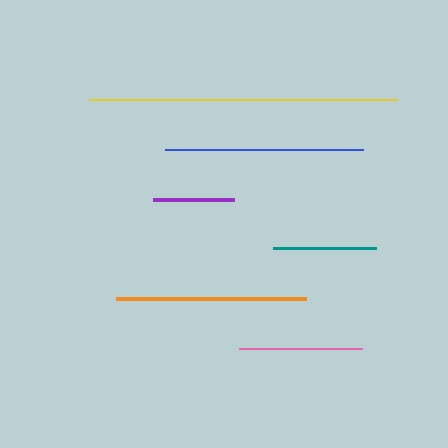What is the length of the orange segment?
The orange segment is approximately 189 pixels long.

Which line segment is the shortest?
The purple line is the shortest at approximately 81 pixels.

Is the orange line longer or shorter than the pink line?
The orange line is longer than the pink line.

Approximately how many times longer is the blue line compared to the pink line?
The blue line is approximately 1.6 times the length of the pink line.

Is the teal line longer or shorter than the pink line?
The pink line is longer than the teal line.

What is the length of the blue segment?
The blue segment is approximately 198 pixels long.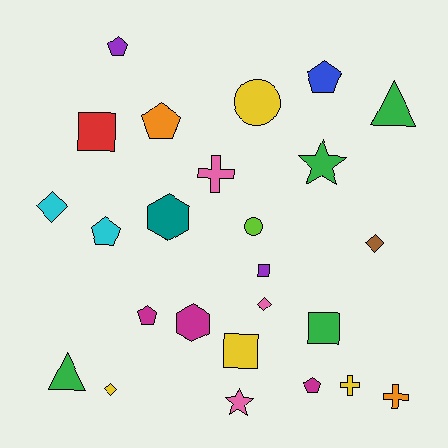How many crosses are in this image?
There are 3 crosses.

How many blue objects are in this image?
There is 1 blue object.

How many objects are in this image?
There are 25 objects.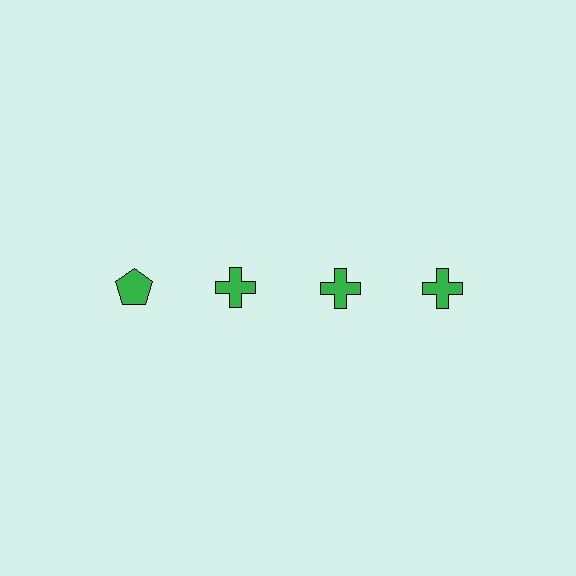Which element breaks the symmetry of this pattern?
The green pentagon in the top row, leftmost column breaks the symmetry. All other shapes are green crosses.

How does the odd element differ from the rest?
It has a different shape: pentagon instead of cross.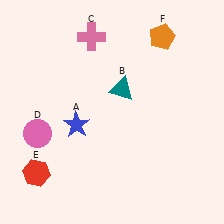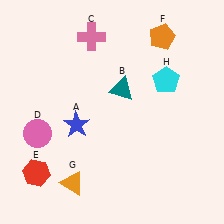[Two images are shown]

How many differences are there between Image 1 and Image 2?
There are 2 differences between the two images.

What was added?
An orange triangle (G), a cyan pentagon (H) were added in Image 2.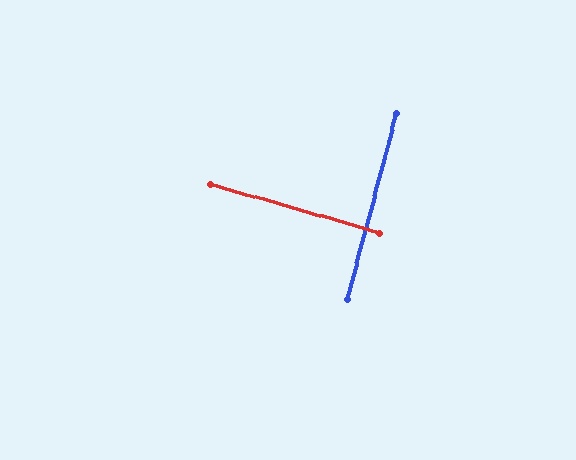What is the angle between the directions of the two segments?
Approximately 89 degrees.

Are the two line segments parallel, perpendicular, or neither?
Perpendicular — they meet at approximately 89°.